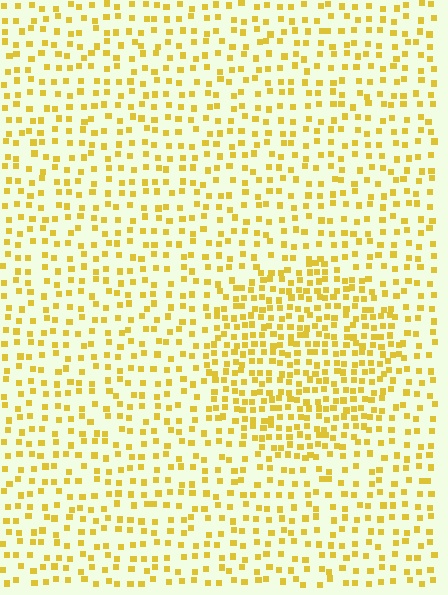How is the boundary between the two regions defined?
The boundary is defined by a change in element density (approximately 1.9x ratio). All elements are the same color, size, and shape.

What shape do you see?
I see a circle.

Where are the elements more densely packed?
The elements are more densely packed inside the circle boundary.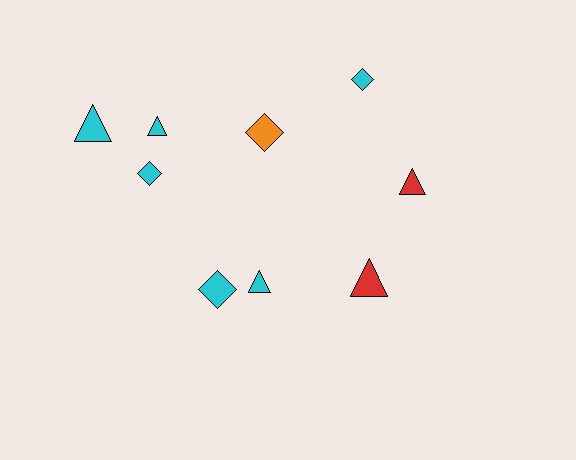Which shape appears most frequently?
Triangle, with 5 objects.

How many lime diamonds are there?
There are no lime diamonds.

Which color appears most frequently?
Cyan, with 6 objects.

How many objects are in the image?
There are 9 objects.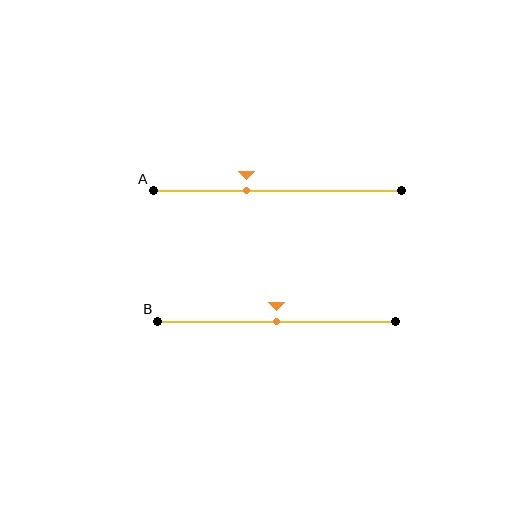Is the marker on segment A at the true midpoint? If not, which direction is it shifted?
No, the marker on segment A is shifted to the left by about 12% of the segment length.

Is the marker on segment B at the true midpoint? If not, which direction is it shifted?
Yes, the marker on segment B is at the true midpoint.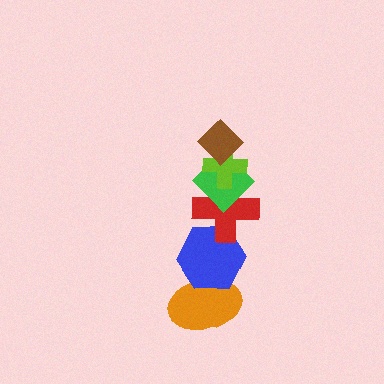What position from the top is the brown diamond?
The brown diamond is 1st from the top.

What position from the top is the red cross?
The red cross is 4th from the top.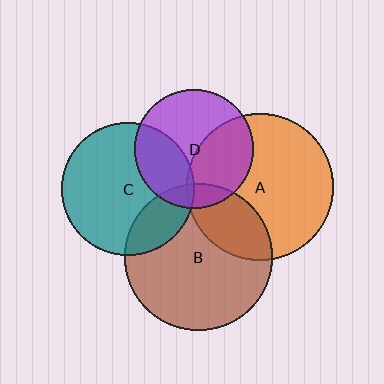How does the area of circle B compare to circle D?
Approximately 1.5 times.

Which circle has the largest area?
Circle B (brown).